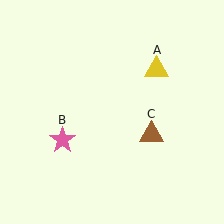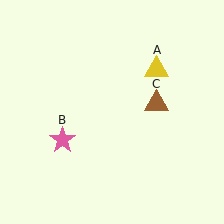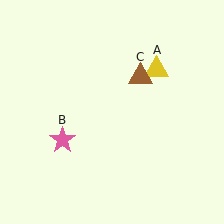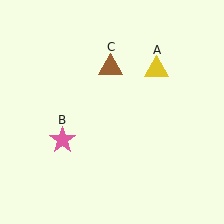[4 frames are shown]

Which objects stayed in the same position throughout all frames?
Yellow triangle (object A) and pink star (object B) remained stationary.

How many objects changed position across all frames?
1 object changed position: brown triangle (object C).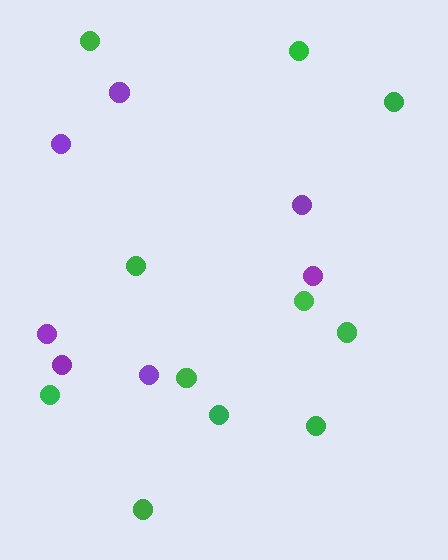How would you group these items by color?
There are 2 groups: one group of purple circles (7) and one group of green circles (11).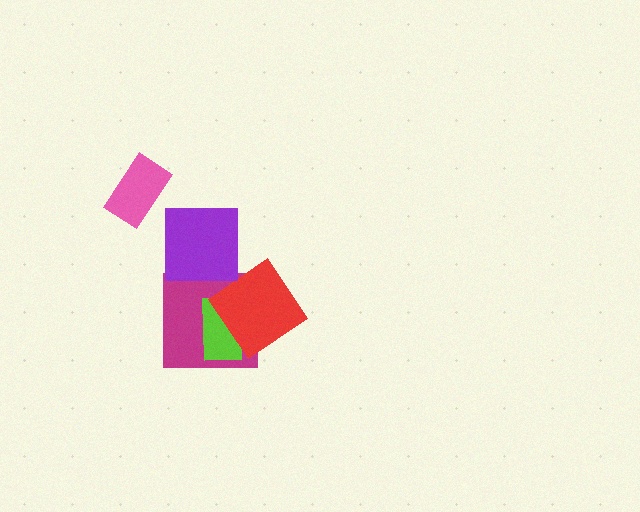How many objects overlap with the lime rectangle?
2 objects overlap with the lime rectangle.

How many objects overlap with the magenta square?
2 objects overlap with the magenta square.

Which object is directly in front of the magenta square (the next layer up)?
The lime rectangle is directly in front of the magenta square.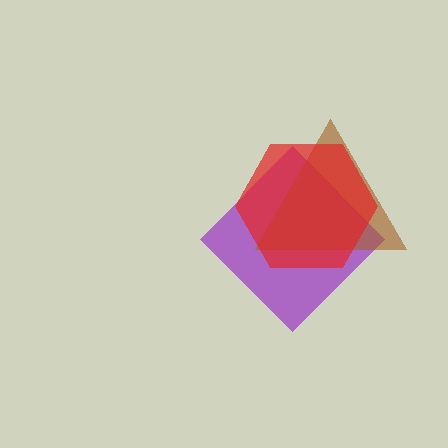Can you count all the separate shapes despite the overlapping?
Yes, there are 3 separate shapes.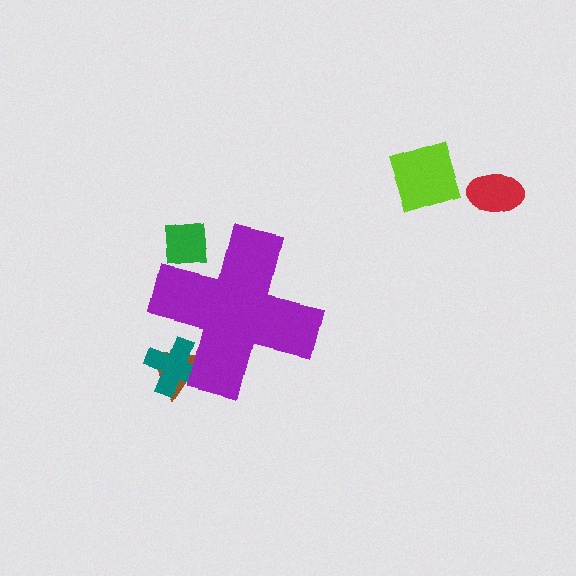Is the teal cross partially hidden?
Yes, the teal cross is partially hidden behind the purple cross.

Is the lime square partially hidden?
No, the lime square is fully visible.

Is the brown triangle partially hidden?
Yes, the brown triangle is partially hidden behind the purple cross.